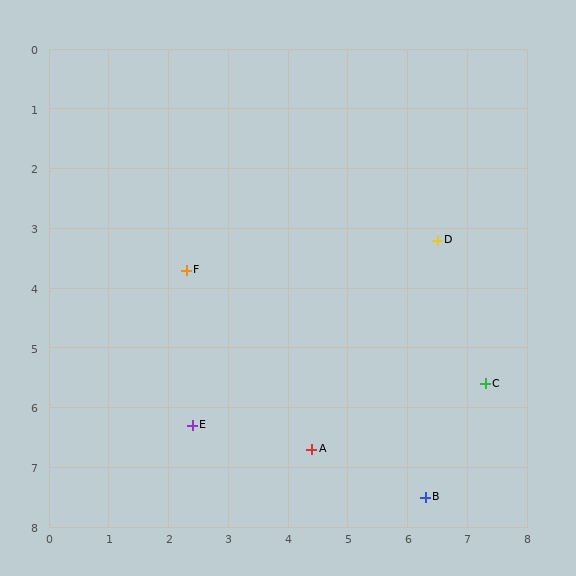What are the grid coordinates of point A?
Point A is at approximately (4.4, 6.7).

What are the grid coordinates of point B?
Point B is at approximately (6.3, 7.5).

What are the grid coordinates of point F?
Point F is at approximately (2.3, 3.7).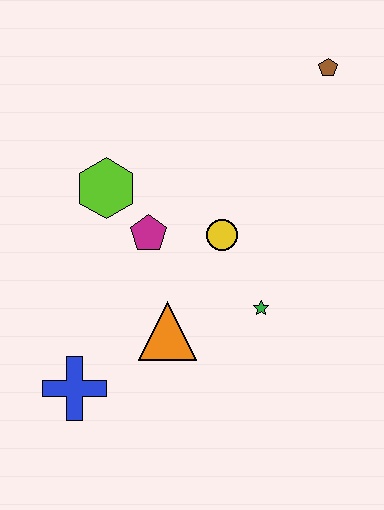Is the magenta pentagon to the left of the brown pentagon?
Yes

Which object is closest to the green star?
The yellow circle is closest to the green star.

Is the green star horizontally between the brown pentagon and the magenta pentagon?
Yes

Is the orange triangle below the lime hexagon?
Yes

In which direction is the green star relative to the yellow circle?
The green star is below the yellow circle.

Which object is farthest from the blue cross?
The brown pentagon is farthest from the blue cross.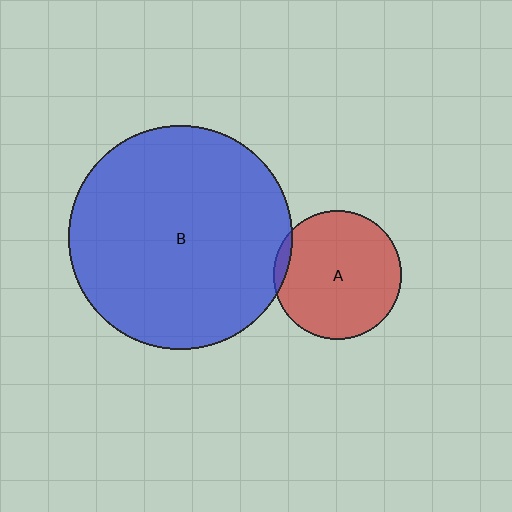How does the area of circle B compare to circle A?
Approximately 3.0 times.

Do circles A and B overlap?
Yes.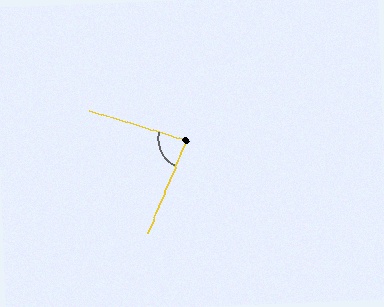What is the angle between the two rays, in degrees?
Approximately 84 degrees.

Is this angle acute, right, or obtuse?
It is acute.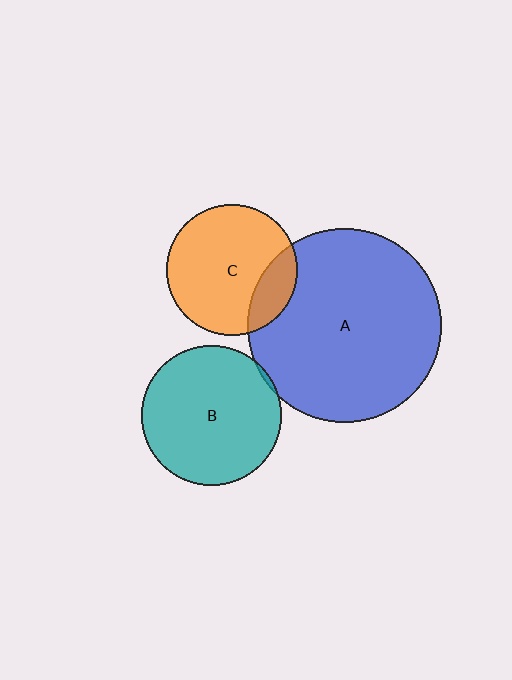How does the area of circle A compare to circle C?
Approximately 2.2 times.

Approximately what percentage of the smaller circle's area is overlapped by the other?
Approximately 5%.